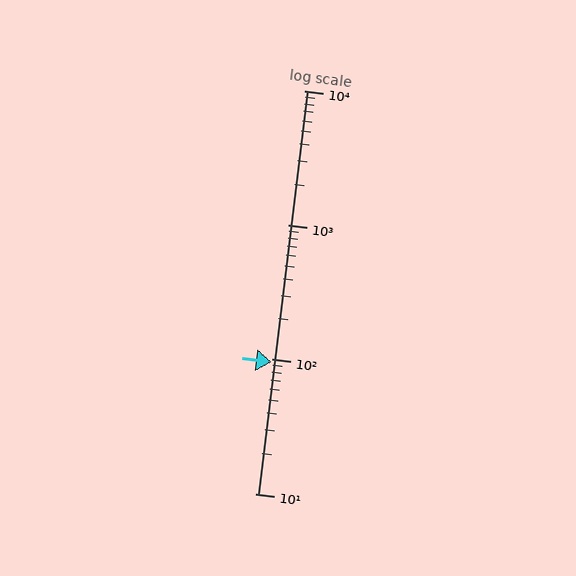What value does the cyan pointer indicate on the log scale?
The pointer indicates approximately 96.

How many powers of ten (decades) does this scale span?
The scale spans 3 decades, from 10 to 10000.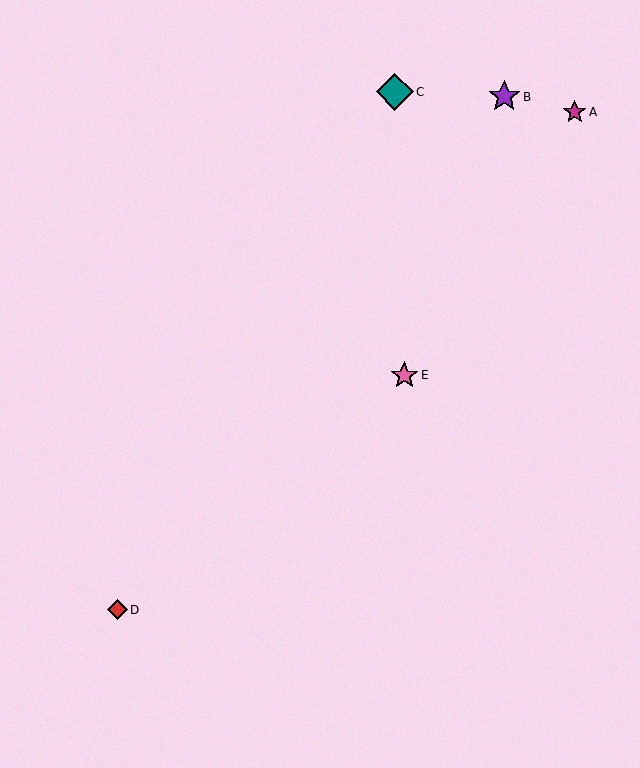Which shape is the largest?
The teal diamond (labeled C) is the largest.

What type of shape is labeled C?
Shape C is a teal diamond.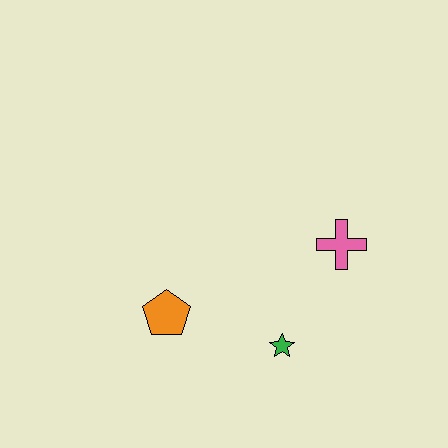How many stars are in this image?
There is 1 star.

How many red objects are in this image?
There are no red objects.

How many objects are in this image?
There are 3 objects.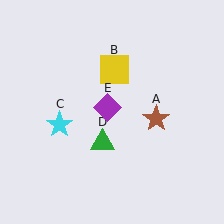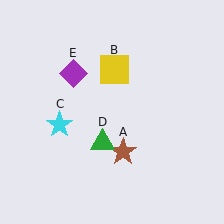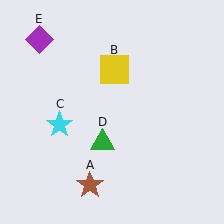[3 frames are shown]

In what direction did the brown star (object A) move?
The brown star (object A) moved down and to the left.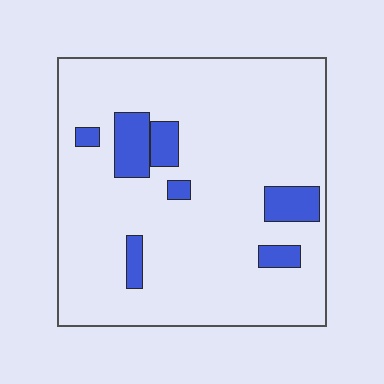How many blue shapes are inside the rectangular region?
7.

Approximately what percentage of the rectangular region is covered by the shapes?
Approximately 10%.